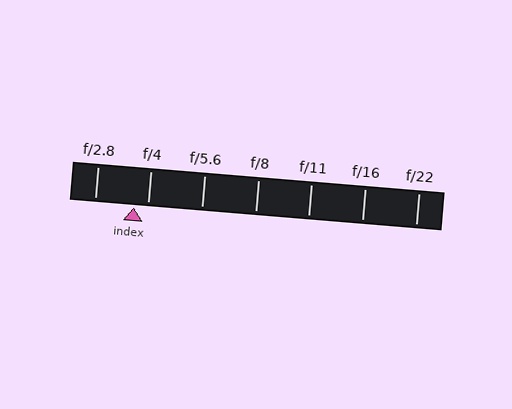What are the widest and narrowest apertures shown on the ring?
The widest aperture shown is f/2.8 and the narrowest is f/22.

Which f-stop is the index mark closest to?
The index mark is closest to f/4.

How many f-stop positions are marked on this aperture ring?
There are 7 f-stop positions marked.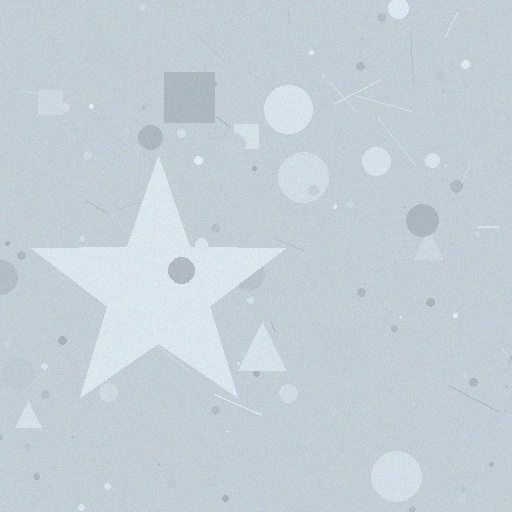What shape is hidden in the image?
A star is hidden in the image.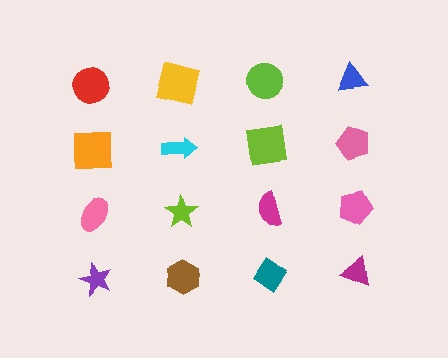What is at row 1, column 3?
A lime circle.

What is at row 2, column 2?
A cyan arrow.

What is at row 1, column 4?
A blue triangle.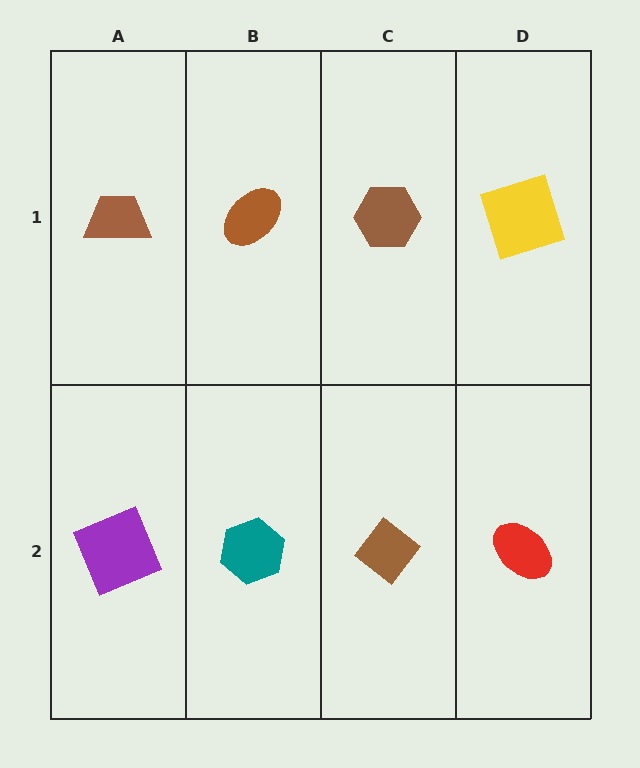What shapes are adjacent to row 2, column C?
A brown hexagon (row 1, column C), a teal hexagon (row 2, column B), a red ellipse (row 2, column D).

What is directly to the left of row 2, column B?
A purple square.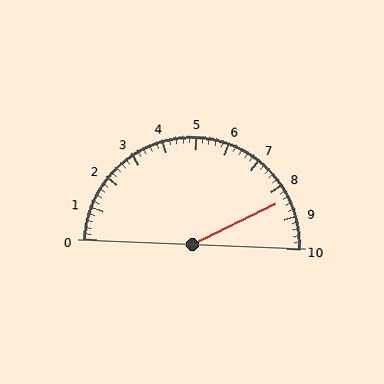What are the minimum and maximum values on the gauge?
The gauge ranges from 0 to 10.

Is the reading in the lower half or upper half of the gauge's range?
The reading is in the upper half of the range (0 to 10).